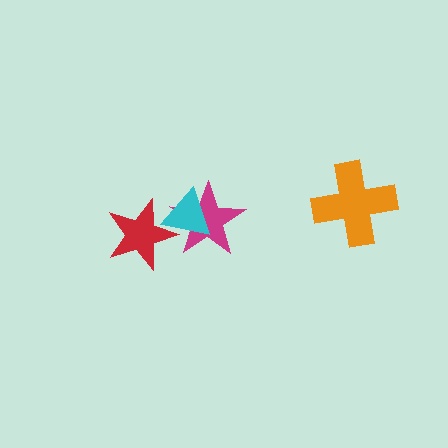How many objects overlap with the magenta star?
2 objects overlap with the magenta star.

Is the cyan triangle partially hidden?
Yes, it is partially covered by another shape.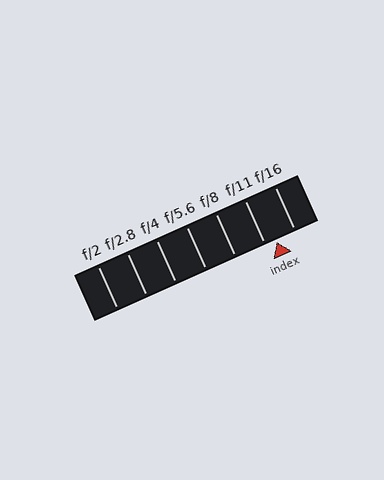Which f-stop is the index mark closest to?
The index mark is closest to f/11.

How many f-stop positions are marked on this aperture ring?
There are 7 f-stop positions marked.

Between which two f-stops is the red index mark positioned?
The index mark is between f/11 and f/16.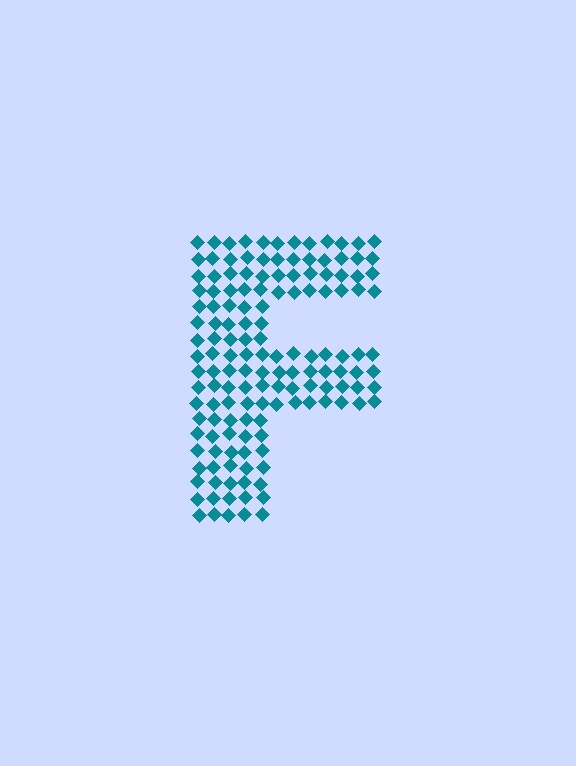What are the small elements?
The small elements are diamonds.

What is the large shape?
The large shape is the letter F.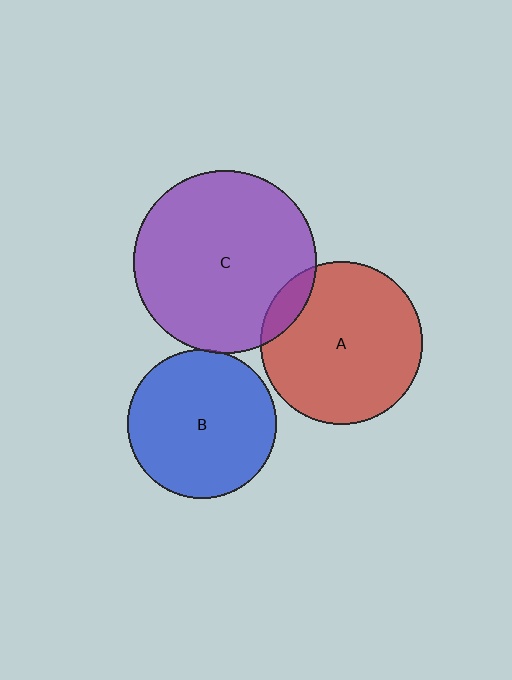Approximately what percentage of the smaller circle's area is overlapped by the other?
Approximately 5%.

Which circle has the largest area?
Circle C (purple).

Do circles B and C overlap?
Yes.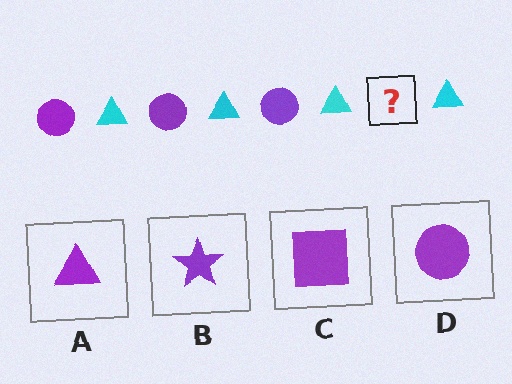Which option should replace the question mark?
Option D.